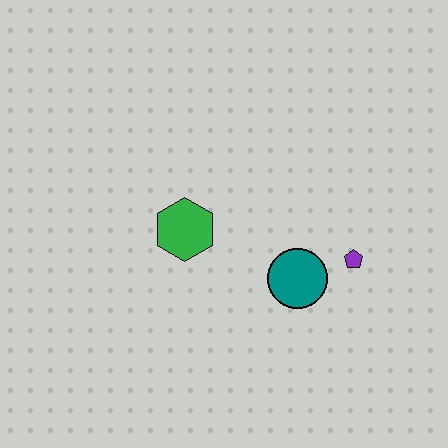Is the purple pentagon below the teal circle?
No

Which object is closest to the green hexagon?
The teal circle is closest to the green hexagon.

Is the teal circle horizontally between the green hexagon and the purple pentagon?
Yes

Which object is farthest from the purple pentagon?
The green hexagon is farthest from the purple pentagon.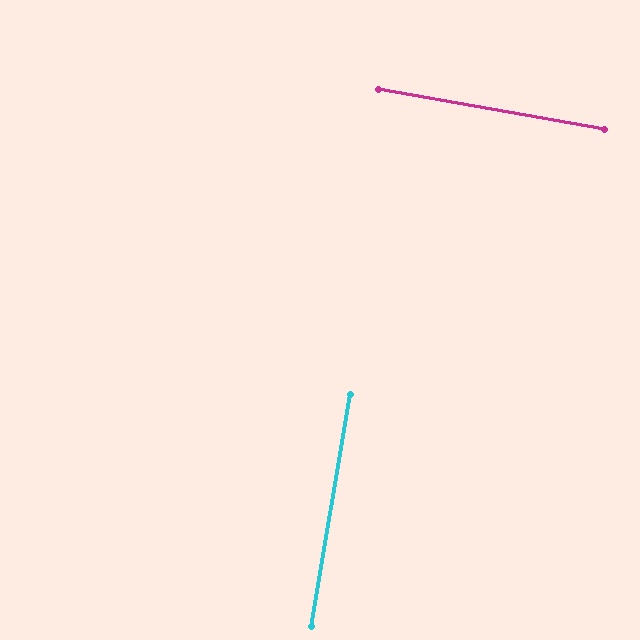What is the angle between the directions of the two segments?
Approximately 89 degrees.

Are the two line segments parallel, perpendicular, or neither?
Perpendicular — they meet at approximately 89°.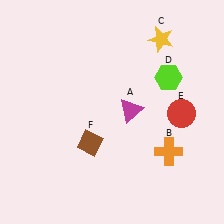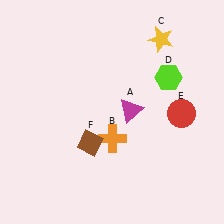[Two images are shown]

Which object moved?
The orange cross (B) moved left.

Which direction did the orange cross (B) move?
The orange cross (B) moved left.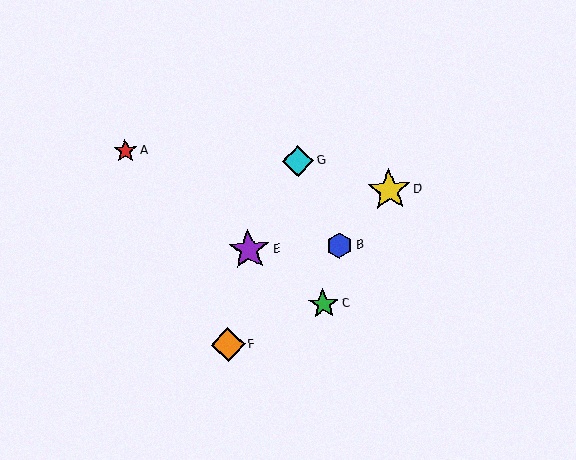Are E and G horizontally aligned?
No, E is at y≈250 and G is at y≈161.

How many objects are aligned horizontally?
2 objects (B, E) are aligned horizontally.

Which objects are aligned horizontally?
Objects B, E are aligned horizontally.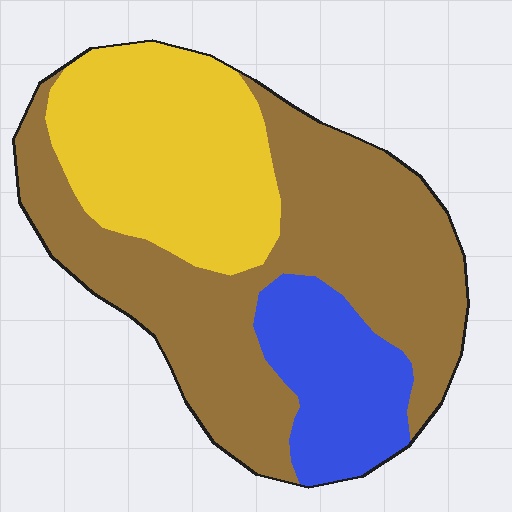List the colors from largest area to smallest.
From largest to smallest: brown, yellow, blue.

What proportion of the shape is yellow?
Yellow covers 31% of the shape.